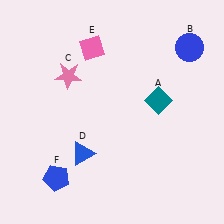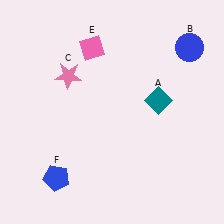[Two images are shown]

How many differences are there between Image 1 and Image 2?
There is 1 difference between the two images.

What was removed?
The blue triangle (D) was removed in Image 2.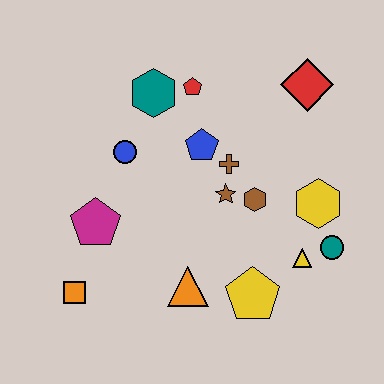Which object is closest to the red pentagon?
The teal hexagon is closest to the red pentagon.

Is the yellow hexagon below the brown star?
Yes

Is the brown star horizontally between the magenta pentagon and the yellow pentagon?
Yes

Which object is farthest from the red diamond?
The orange square is farthest from the red diamond.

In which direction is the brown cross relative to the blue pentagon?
The brown cross is to the right of the blue pentagon.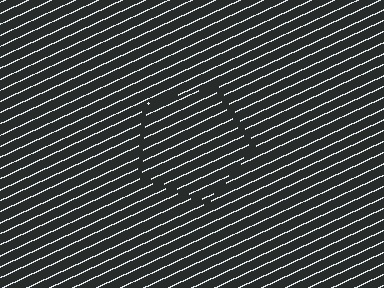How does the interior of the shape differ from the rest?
The interior of the shape contains the same grating, shifted by half a period — the contour is defined by the phase discontinuity where line-ends from the inner and outer gratings abut.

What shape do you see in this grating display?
An illusory pentagon. The interior of the shape contains the same grating, shifted by half a period — the contour is defined by the phase discontinuity where line-ends from the inner and outer gratings abut.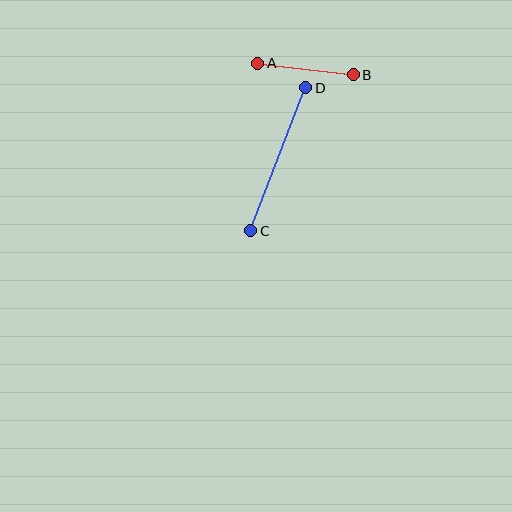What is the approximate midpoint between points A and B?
The midpoint is at approximately (306, 69) pixels.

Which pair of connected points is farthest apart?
Points C and D are farthest apart.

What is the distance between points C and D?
The distance is approximately 153 pixels.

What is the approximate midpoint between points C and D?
The midpoint is at approximately (278, 159) pixels.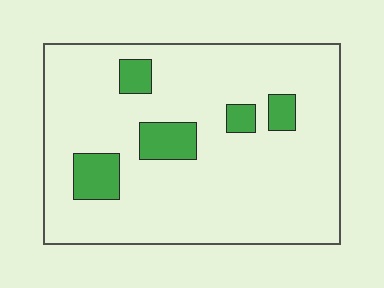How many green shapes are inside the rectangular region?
5.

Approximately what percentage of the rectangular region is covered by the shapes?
Approximately 10%.